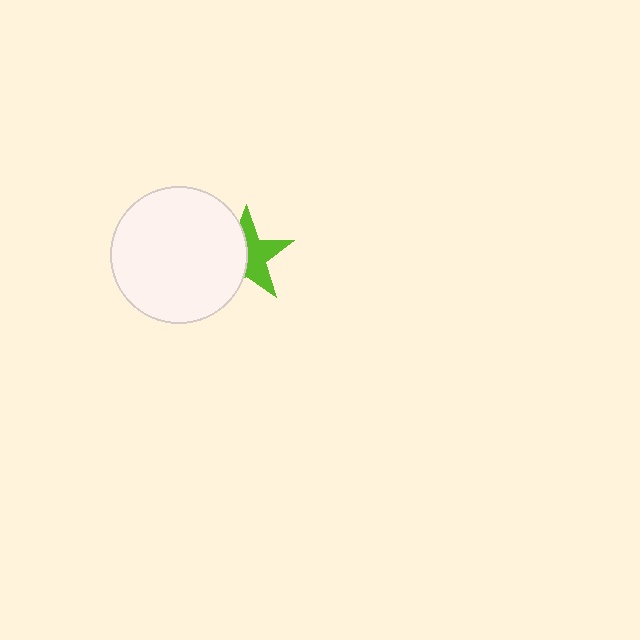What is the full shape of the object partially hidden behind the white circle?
The partially hidden object is a lime star.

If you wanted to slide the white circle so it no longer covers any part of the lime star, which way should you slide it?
Slide it left — that is the most direct way to separate the two shapes.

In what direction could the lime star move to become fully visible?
The lime star could move right. That would shift it out from behind the white circle entirely.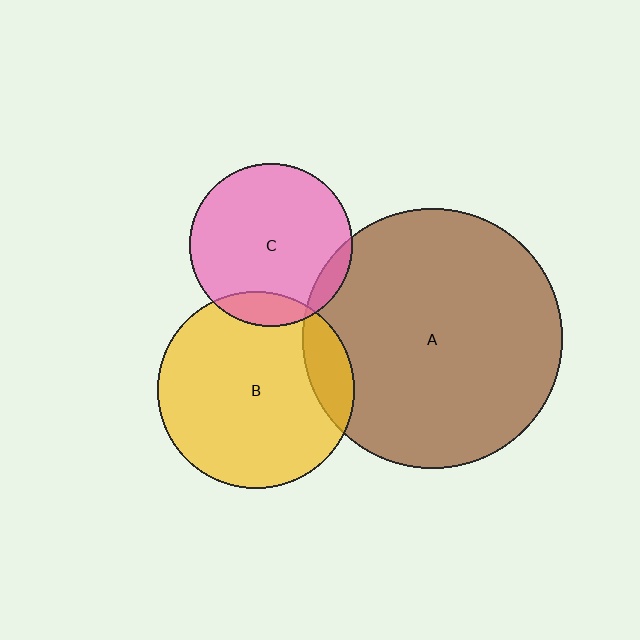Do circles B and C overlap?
Yes.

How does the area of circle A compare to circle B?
Approximately 1.7 times.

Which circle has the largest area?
Circle A (brown).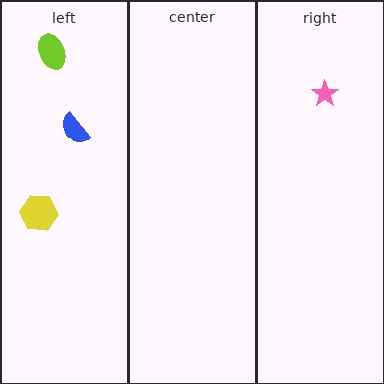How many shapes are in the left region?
3.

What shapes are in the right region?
The pink star.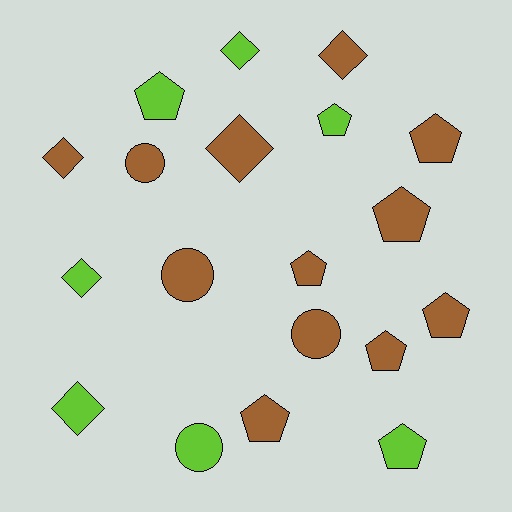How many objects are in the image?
There are 19 objects.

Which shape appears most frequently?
Pentagon, with 9 objects.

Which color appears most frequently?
Brown, with 12 objects.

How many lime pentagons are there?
There are 3 lime pentagons.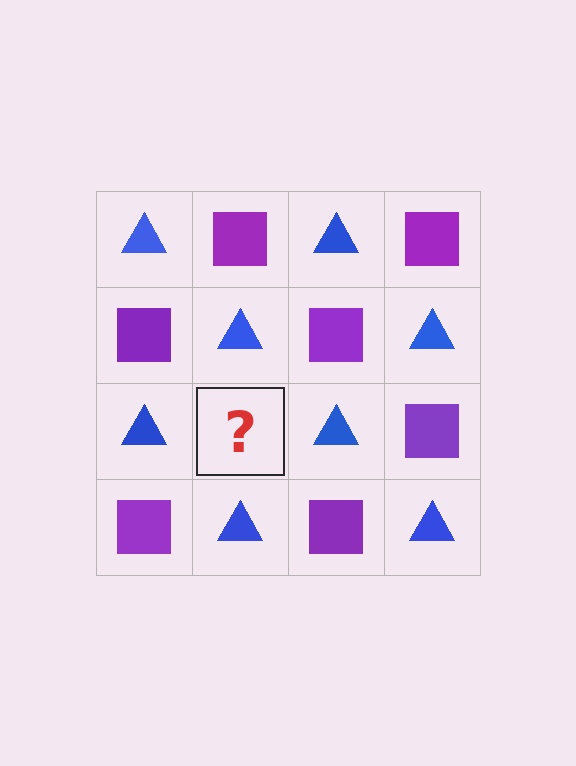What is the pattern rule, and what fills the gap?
The rule is that it alternates blue triangle and purple square in a checkerboard pattern. The gap should be filled with a purple square.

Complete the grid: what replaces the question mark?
The question mark should be replaced with a purple square.